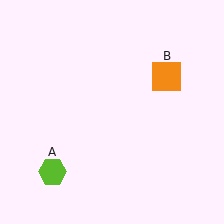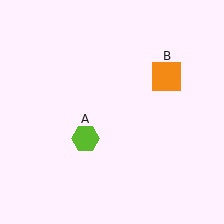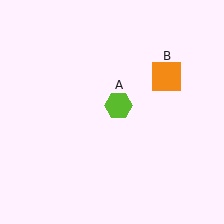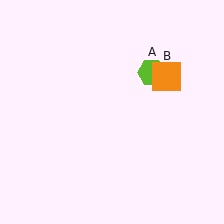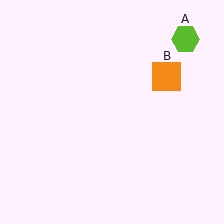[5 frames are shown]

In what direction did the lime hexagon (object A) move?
The lime hexagon (object A) moved up and to the right.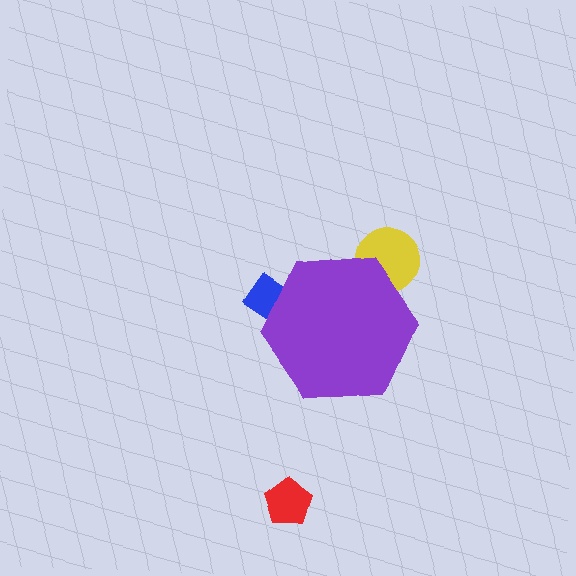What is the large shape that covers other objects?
A purple hexagon.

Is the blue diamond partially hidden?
Yes, the blue diamond is partially hidden behind the purple hexagon.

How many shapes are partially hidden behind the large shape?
2 shapes are partially hidden.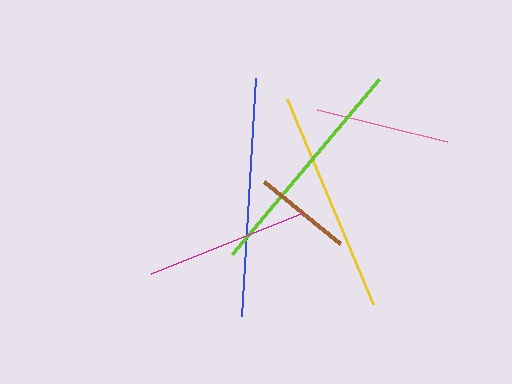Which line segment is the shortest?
The brown line is the shortest at approximately 98 pixels.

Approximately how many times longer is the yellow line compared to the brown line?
The yellow line is approximately 2.3 times the length of the brown line.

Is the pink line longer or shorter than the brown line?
The pink line is longer than the brown line.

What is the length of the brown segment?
The brown segment is approximately 98 pixels long.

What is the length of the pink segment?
The pink segment is approximately 134 pixels long.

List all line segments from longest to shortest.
From longest to shortest: blue, lime, yellow, magenta, pink, brown.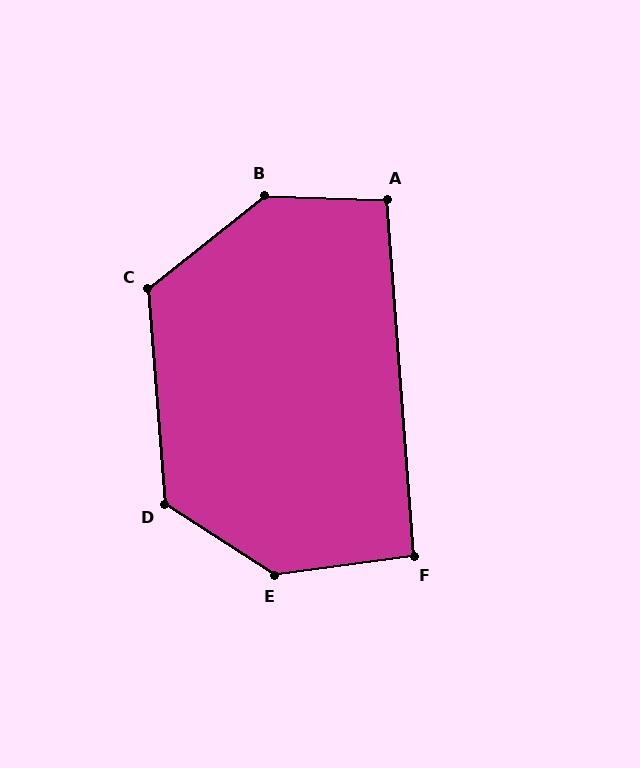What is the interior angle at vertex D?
Approximately 127 degrees (obtuse).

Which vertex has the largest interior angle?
E, at approximately 140 degrees.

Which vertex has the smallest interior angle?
F, at approximately 93 degrees.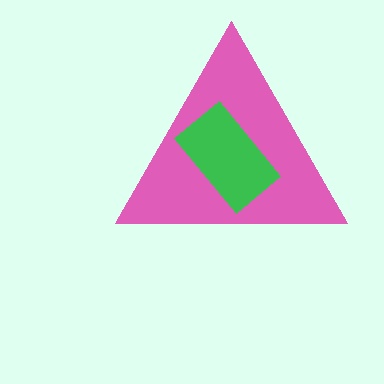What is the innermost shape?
The green rectangle.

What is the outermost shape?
The pink triangle.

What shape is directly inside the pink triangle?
The green rectangle.